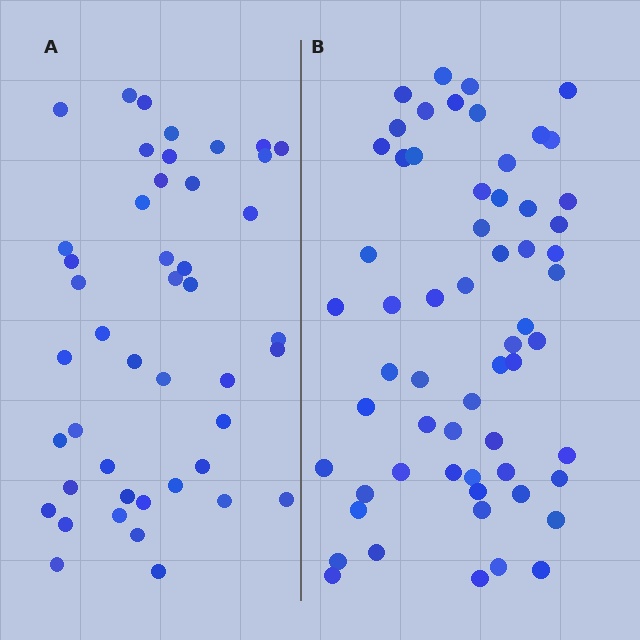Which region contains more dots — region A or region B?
Region B (the right region) has more dots.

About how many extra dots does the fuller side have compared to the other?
Region B has approximately 15 more dots than region A.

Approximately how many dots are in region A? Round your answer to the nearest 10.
About 40 dots. (The exact count is 45, which rounds to 40.)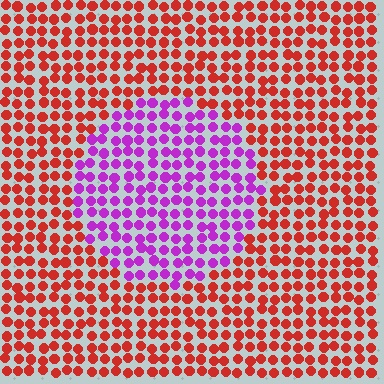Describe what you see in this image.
The image is filled with small red elements in a uniform arrangement. A circle-shaped region is visible where the elements are tinted to a slightly different hue, forming a subtle color boundary.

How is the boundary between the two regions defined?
The boundary is defined purely by a slight shift in hue (about 67 degrees). Spacing, size, and orientation are identical on both sides.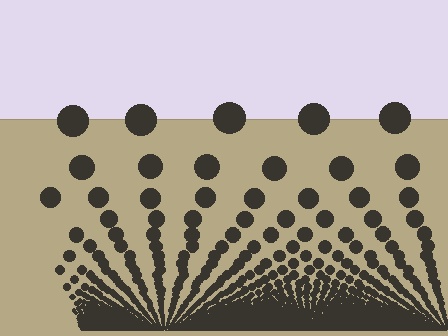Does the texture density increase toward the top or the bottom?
Density increases toward the bottom.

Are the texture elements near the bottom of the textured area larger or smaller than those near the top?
Smaller. The gradient is inverted — elements near the bottom are smaller and denser.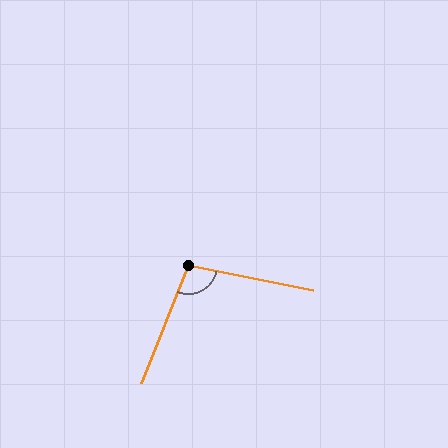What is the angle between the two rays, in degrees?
Approximately 100 degrees.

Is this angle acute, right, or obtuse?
It is obtuse.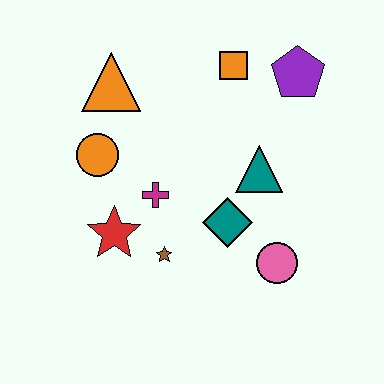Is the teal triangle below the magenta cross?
No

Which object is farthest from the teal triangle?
The orange triangle is farthest from the teal triangle.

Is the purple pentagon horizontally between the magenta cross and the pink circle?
No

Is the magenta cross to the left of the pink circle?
Yes